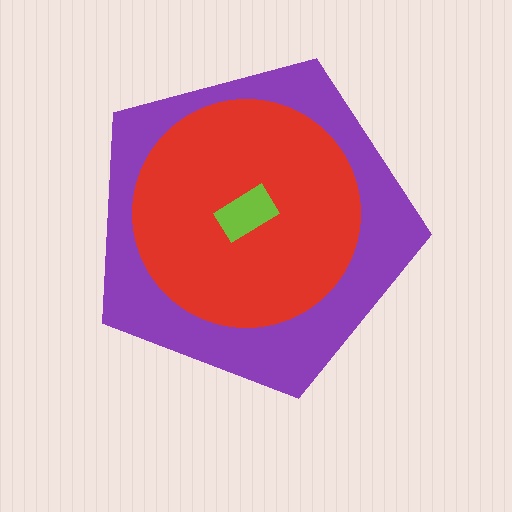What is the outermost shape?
The purple pentagon.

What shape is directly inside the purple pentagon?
The red circle.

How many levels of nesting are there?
3.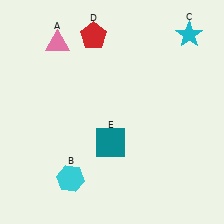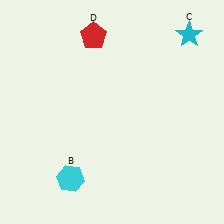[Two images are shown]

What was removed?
The pink triangle (A), the teal square (E) were removed in Image 2.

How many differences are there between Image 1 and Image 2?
There are 2 differences between the two images.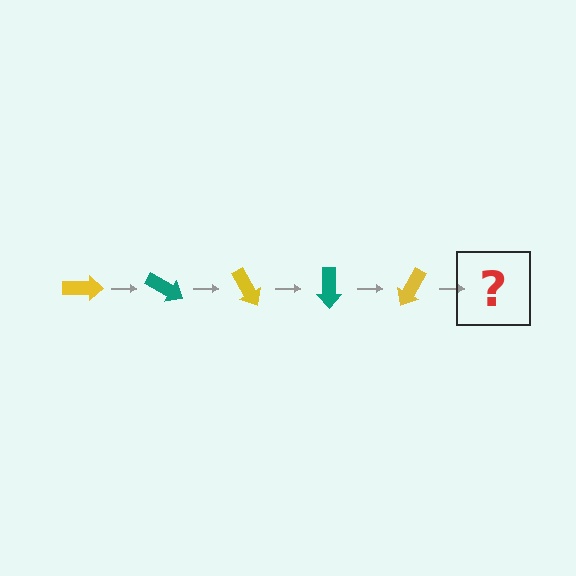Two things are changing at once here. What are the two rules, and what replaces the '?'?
The two rules are that it rotates 30 degrees each step and the color cycles through yellow and teal. The '?' should be a teal arrow, rotated 150 degrees from the start.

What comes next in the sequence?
The next element should be a teal arrow, rotated 150 degrees from the start.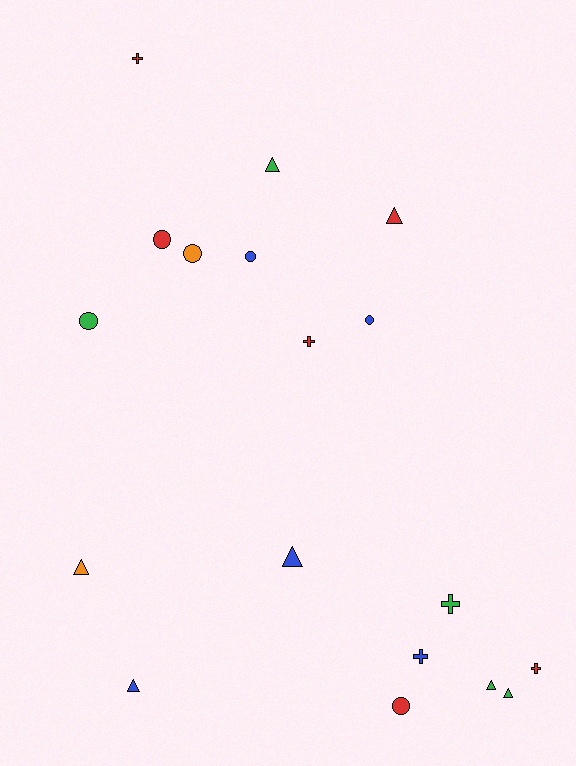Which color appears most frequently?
Red, with 6 objects.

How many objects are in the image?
There are 18 objects.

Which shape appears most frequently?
Triangle, with 7 objects.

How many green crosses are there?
There is 1 green cross.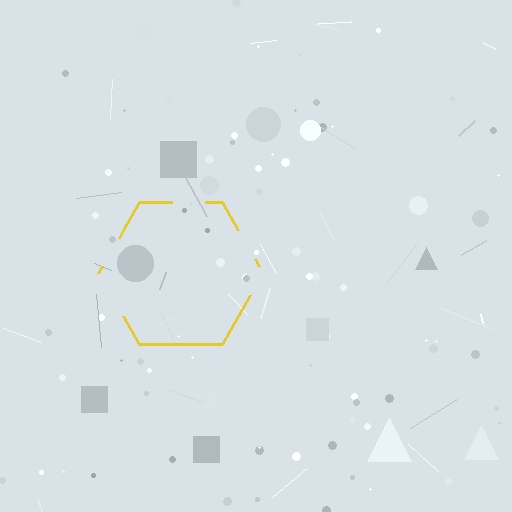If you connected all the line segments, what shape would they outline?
They would outline a hexagon.